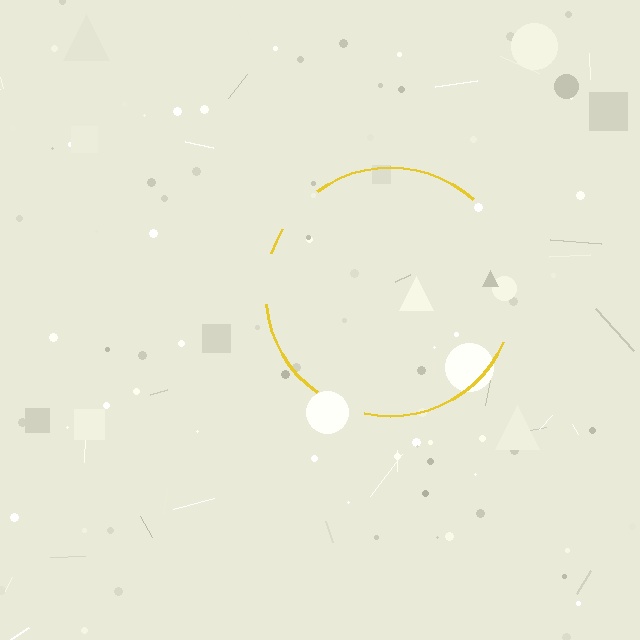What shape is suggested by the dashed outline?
The dashed outline suggests a circle.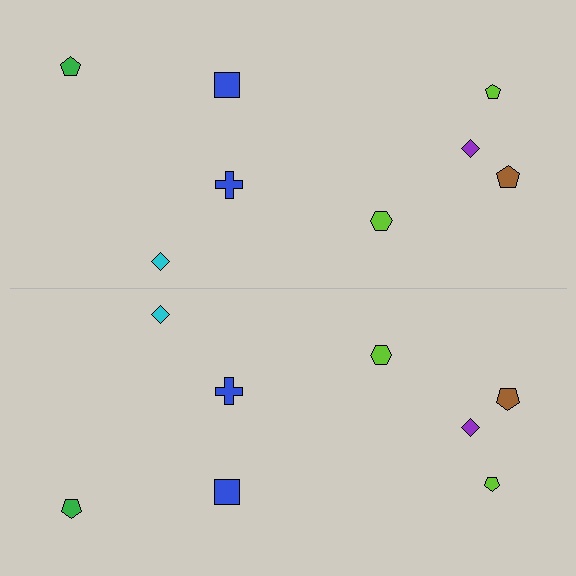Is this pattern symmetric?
Yes, this pattern has bilateral (reflection) symmetry.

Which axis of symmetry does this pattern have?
The pattern has a horizontal axis of symmetry running through the center of the image.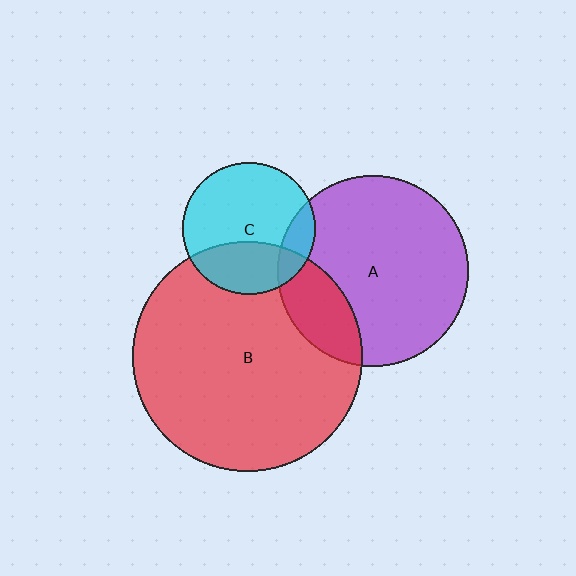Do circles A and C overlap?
Yes.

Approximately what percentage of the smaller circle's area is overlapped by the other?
Approximately 15%.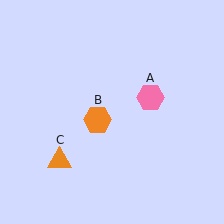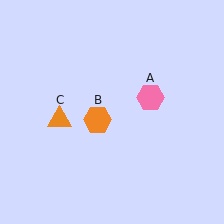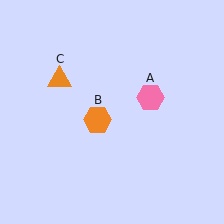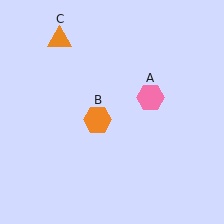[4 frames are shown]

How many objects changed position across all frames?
1 object changed position: orange triangle (object C).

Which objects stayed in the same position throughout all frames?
Pink hexagon (object A) and orange hexagon (object B) remained stationary.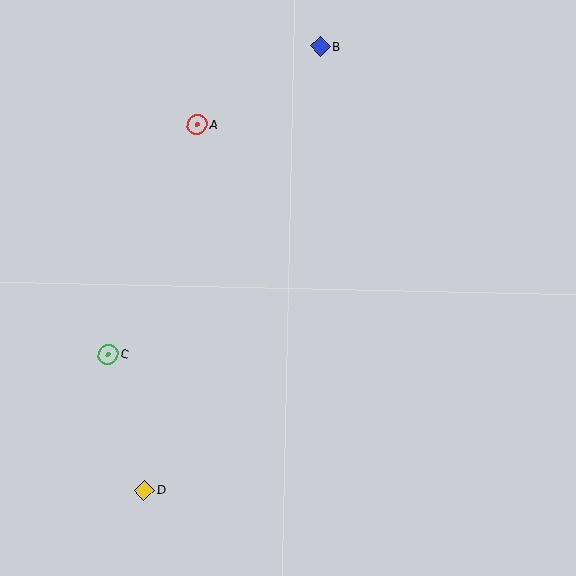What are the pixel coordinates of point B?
Point B is at (321, 47).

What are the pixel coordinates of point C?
Point C is at (108, 354).